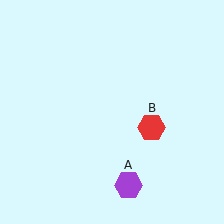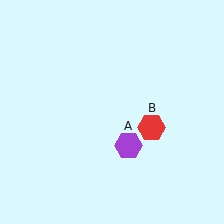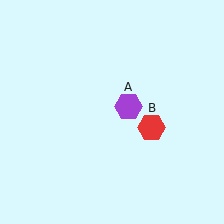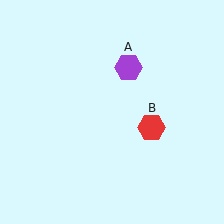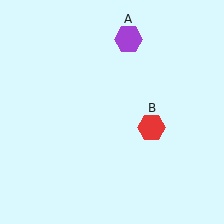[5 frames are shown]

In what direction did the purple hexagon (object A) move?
The purple hexagon (object A) moved up.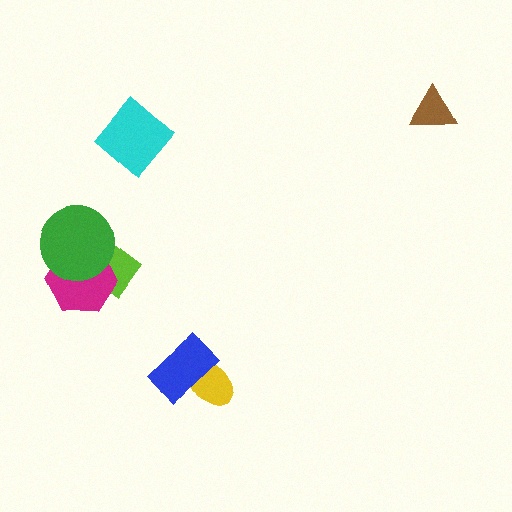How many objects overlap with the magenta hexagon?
2 objects overlap with the magenta hexagon.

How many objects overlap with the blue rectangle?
1 object overlaps with the blue rectangle.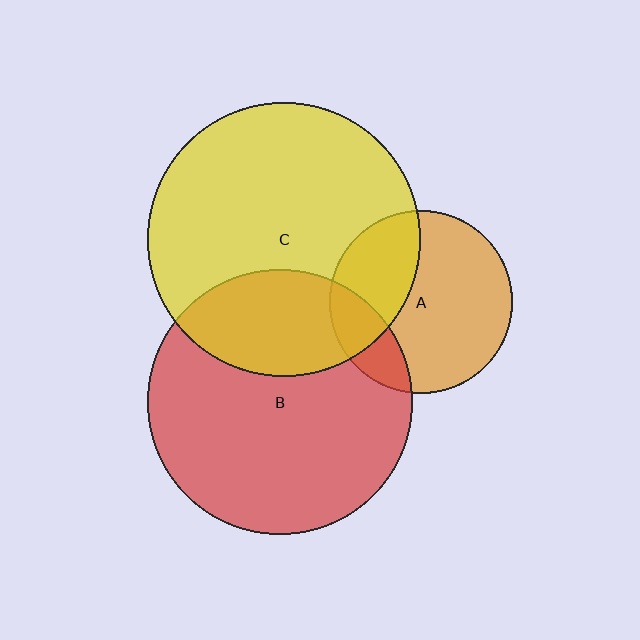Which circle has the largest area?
Circle C (yellow).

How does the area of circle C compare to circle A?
Approximately 2.2 times.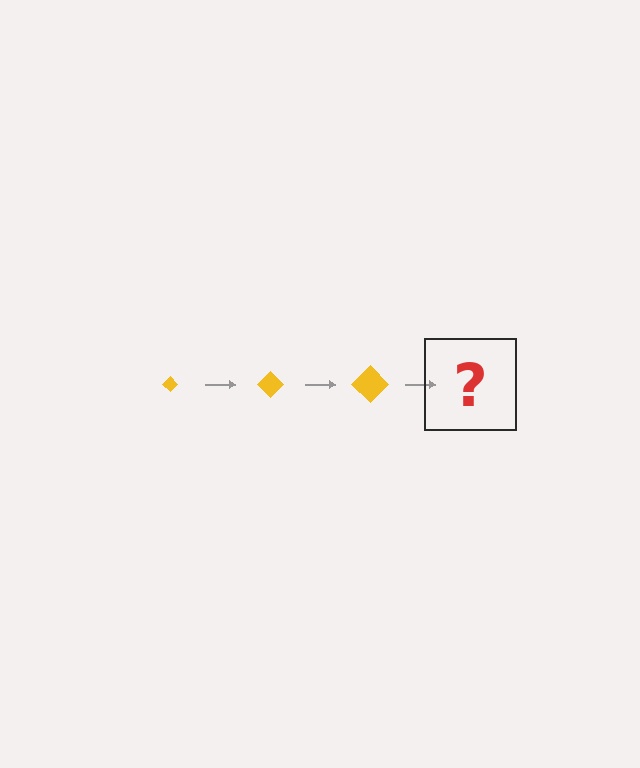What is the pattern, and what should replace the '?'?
The pattern is that the diamond gets progressively larger each step. The '?' should be a yellow diamond, larger than the previous one.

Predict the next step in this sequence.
The next step is a yellow diamond, larger than the previous one.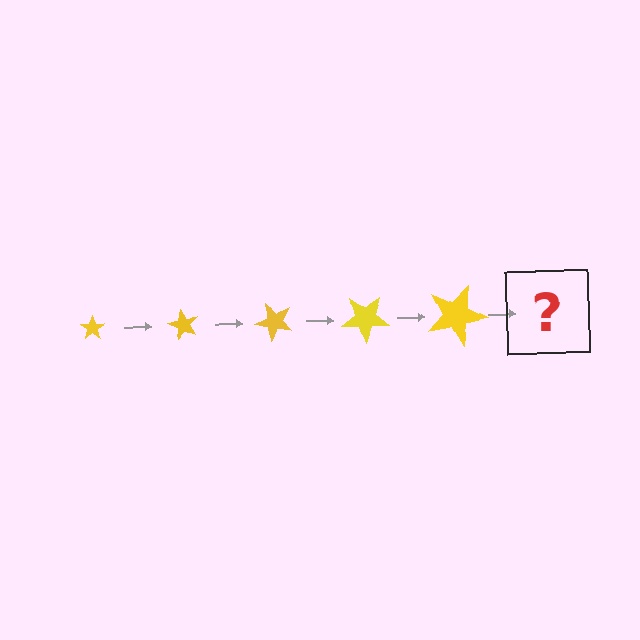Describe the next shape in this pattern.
It should be a star, larger than the previous one and rotated 300 degrees from the start.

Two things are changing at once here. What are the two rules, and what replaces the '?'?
The two rules are that the star grows larger each step and it rotates 60 degrees each step. The '?' should be a star, larger than the previous one and rotated 300 degrees from the start.